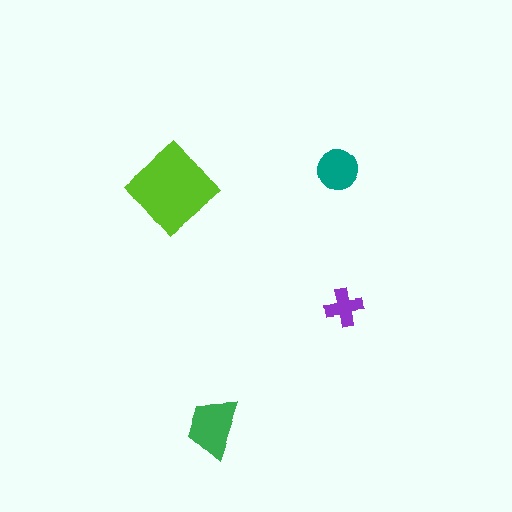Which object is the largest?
The lime diamond.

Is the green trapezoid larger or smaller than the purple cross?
Larger.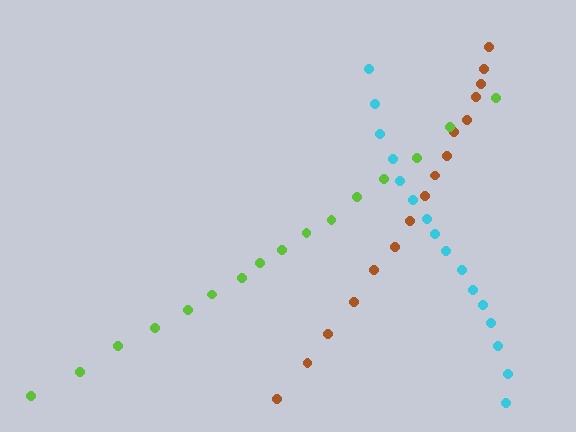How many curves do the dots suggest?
There are 3 distinct paths.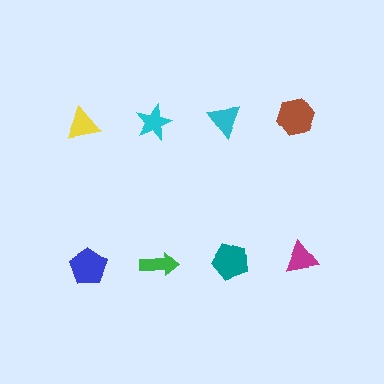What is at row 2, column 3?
A teal pentagon.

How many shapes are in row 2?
4 shapes.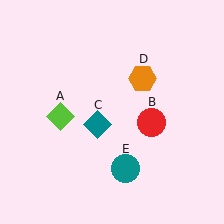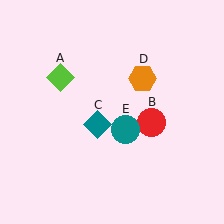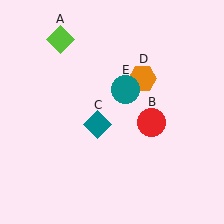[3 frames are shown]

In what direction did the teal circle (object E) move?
The teal circle (object E) moved up.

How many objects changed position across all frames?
2 objects changed position: lime diamond (object A), teal circle (object E).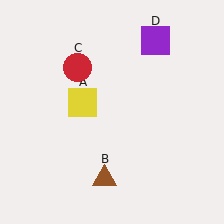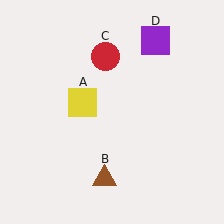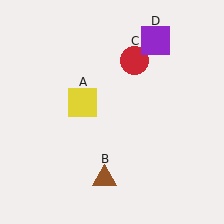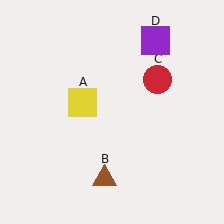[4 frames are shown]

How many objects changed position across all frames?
1 object changed position: red circle (object C).